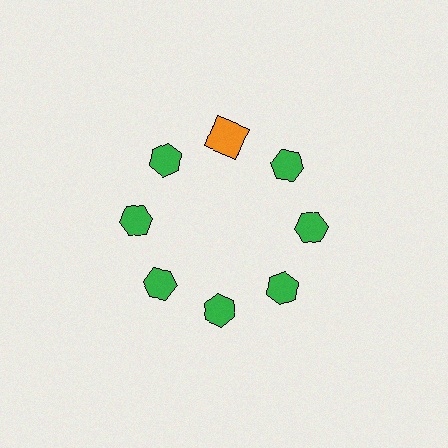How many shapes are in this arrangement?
There are 8 shapes arranged in a ring pattern.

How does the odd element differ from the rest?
It differs in both color (orange instead of green) and shape (square instead of hexagon).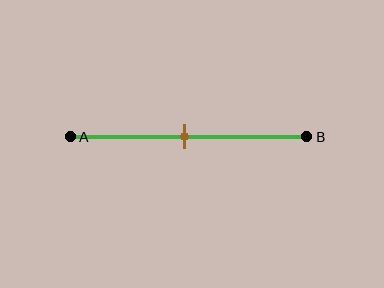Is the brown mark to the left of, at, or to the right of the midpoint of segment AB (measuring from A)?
The brown mark is approximately at the midpoint of segment AB.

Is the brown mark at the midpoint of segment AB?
Yes, the mark is approximately at the midpoint.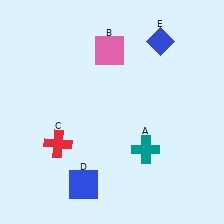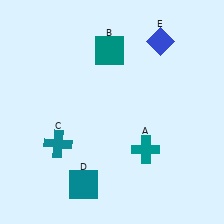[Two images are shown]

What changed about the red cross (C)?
In Image 1, C is red. In Image 2, it changed to teal.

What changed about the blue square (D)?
In Image 1, D is blue. In Image 2, it changed to teal.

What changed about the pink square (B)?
In Image 1, B is pink. In Image 2, it changed to teal.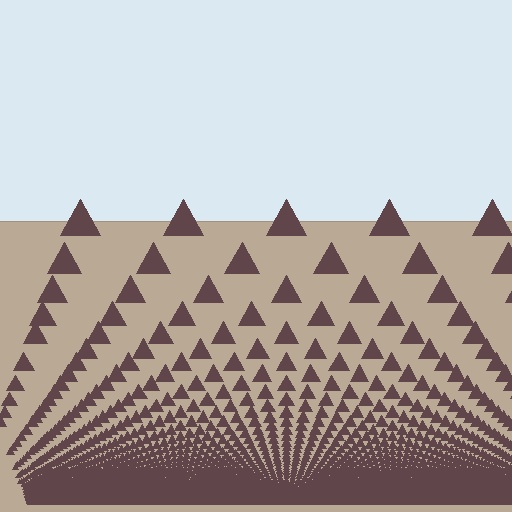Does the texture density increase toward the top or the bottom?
Density increases toward the bottom.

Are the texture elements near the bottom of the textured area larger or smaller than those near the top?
Smaller. The gradient is inverted — elements near the bottom are smaller and denser.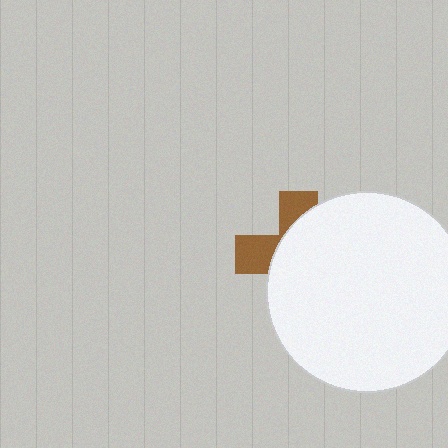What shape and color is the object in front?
The object in front is a white circle.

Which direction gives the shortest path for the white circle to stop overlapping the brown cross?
Moving right gives the shortest separation.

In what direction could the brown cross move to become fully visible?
The brown cross could move left. That would shift it out from behind the white circle entirely.